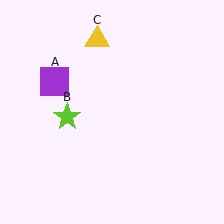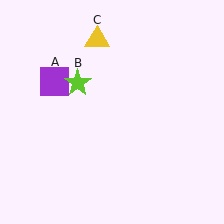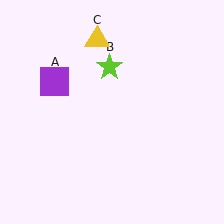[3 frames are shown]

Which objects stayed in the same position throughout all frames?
Purple square (object A) and yellow triangle (object C) remained stationary.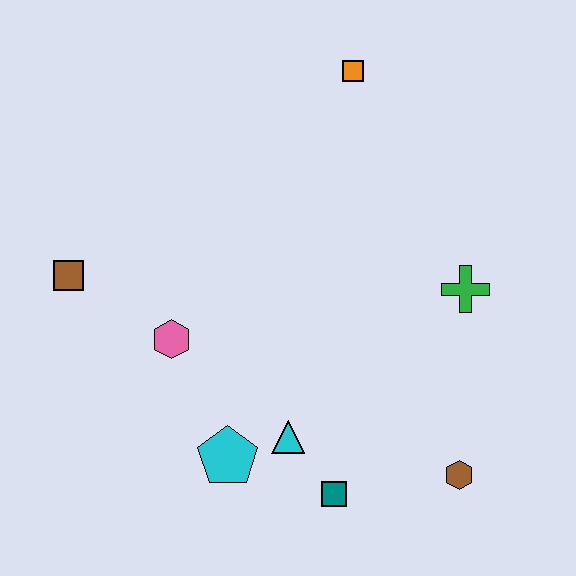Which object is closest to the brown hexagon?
The teal square is closest to the brown hexagon.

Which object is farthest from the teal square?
The orange square is farthest from the teal square.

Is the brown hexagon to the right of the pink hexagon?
Yes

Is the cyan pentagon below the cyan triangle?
Yes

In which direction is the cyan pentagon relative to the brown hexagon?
The cyan pentagon is to the left of the brown hexagon.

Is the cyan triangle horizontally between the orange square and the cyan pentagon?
Yes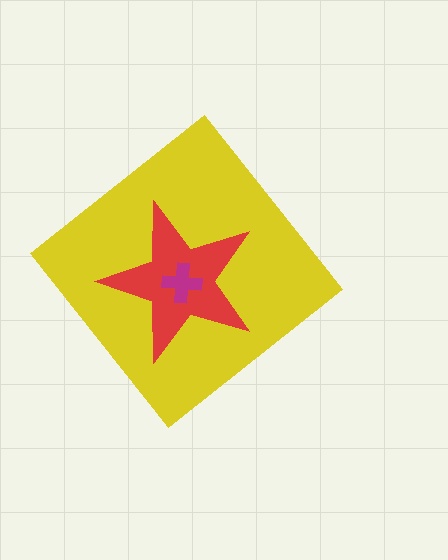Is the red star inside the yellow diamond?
Yes.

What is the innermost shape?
The magenta cross.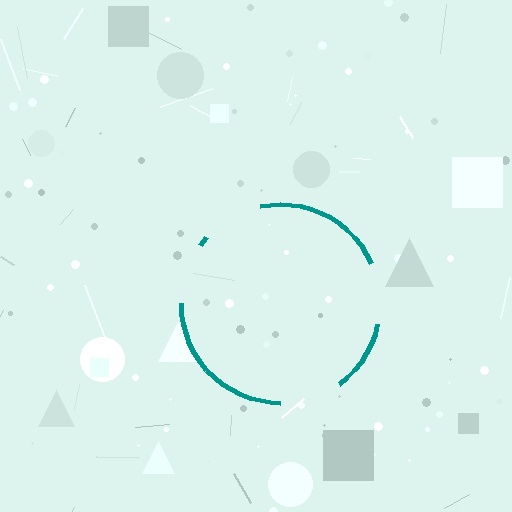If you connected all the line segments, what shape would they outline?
They would outline a circle.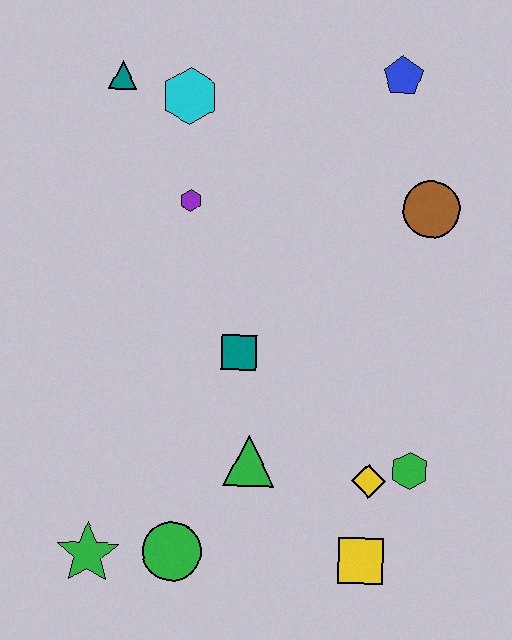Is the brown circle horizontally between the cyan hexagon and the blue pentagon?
No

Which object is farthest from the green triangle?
The blue pentagon is farthest from the green triangle.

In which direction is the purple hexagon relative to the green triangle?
The purple hexagon is above the green triangle.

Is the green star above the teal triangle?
No